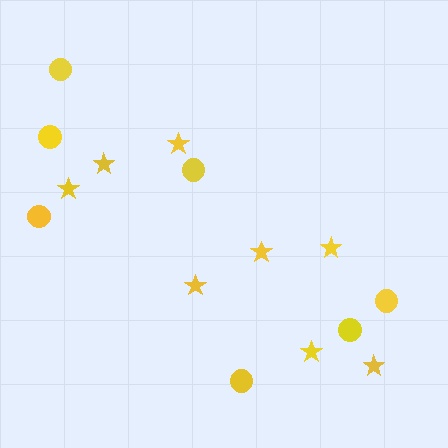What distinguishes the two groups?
There are 2 groups: one group of stars (8) and one group of circles (7).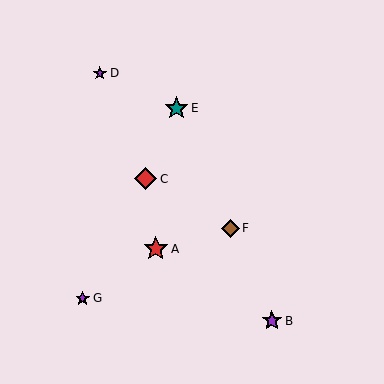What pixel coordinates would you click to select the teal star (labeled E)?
Click at (176, 108) to select the teal star E.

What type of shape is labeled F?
Shape F is a brown diamond.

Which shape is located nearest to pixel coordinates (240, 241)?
The brown diamond (labeled F) at (230, 228) is nearest to that location.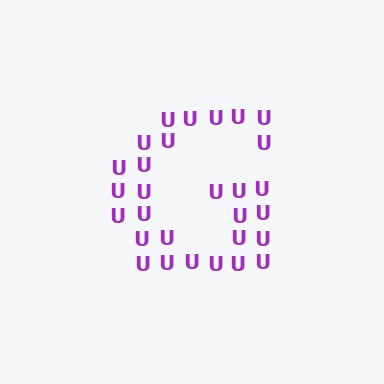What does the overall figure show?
The overall figure shows the letter G.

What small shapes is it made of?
It is made of small letter U's.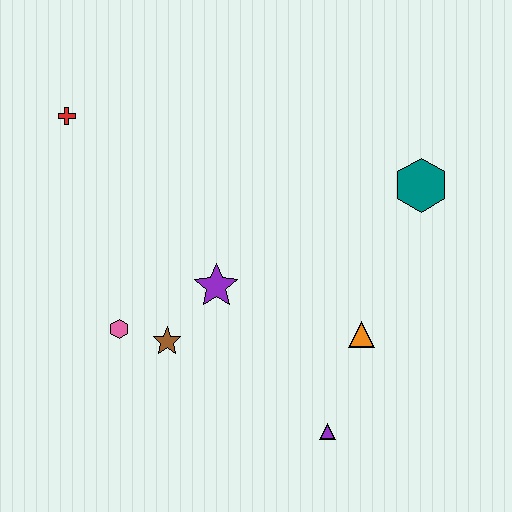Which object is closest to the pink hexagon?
The brown star is closest to the pink hexagon.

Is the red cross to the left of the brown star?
Yes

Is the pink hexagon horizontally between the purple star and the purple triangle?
No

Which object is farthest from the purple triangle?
The red cross is farthest from the purple triangle.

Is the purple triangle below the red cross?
Yes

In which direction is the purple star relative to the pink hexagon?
The purple star is to the right of the pink hexagon.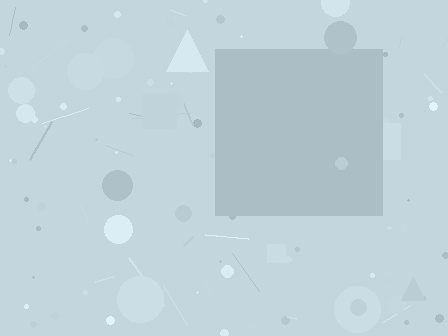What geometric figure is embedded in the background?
A square is embedded in the background.